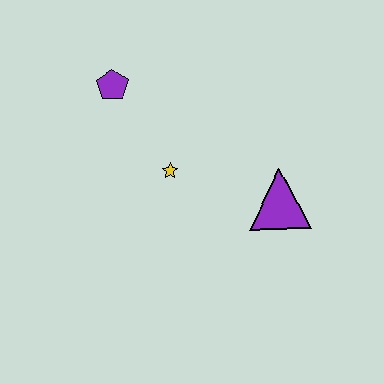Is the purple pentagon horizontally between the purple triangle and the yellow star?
No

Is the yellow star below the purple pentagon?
Yes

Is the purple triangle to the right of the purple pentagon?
Yes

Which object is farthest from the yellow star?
The purple triangle is farthest from the yellow star.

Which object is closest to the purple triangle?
The yellow star is closest to the purple triangle.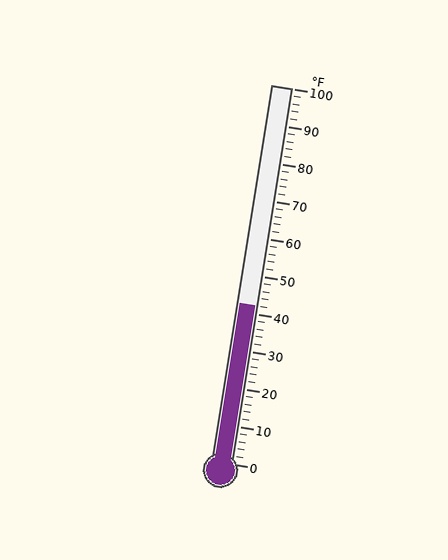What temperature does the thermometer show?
The thermometer shows approximately 42°F.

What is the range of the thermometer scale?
The thermometer scale ranges from 0°F to 100°F.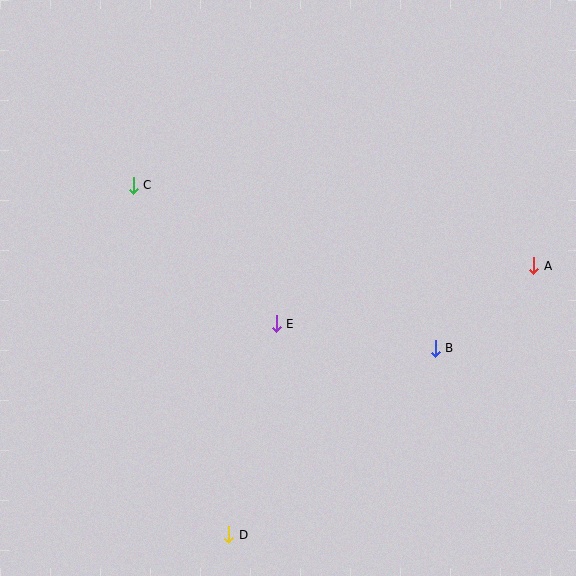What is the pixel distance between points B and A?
The distance between B and A is 128 pixels.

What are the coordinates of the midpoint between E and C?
The midpoint between E and C is at (205, 254).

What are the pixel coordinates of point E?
Point E is at (276, 324).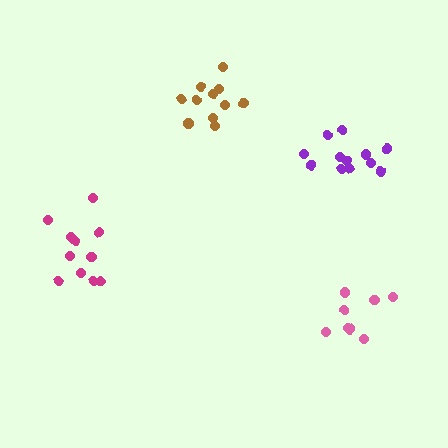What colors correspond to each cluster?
The clusters are colored: purple, pink, brown, magenta.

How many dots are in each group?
Group 1: 12 dots, Group 2: 8 dots, Group 3: 11 dots, Group 4: 11 dots (42 total).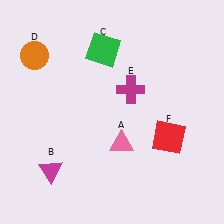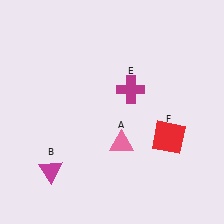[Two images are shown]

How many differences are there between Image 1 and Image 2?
There are 2 differences between the two images.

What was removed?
The orange circle (D), the green square (C) were removed in Image 2.